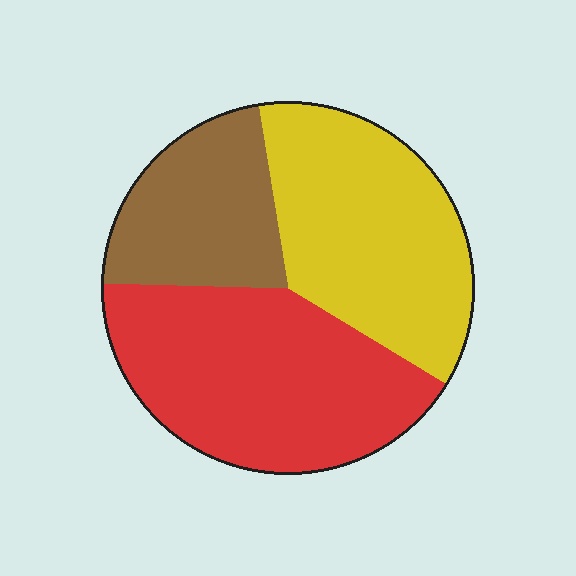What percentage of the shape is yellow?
Yellow covers 36% of the shape.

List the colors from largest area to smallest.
From largest to smallest: red, yellow, brown.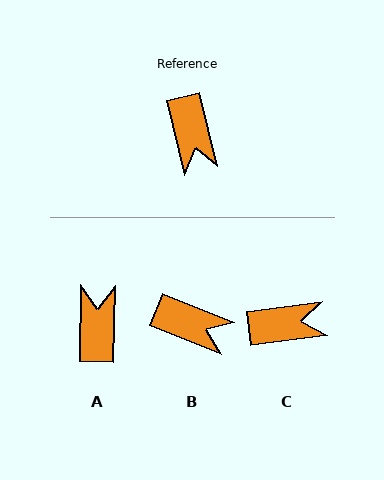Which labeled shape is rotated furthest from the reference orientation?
A, about 165 degrees away.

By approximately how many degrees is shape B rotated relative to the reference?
Approximately 54 degrees counter-clockwise.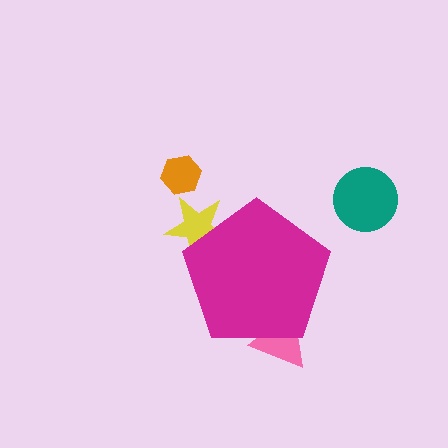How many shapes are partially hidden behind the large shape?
2 shapes are partially hidden.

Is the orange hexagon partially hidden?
No, the orange hexagon is fully visible.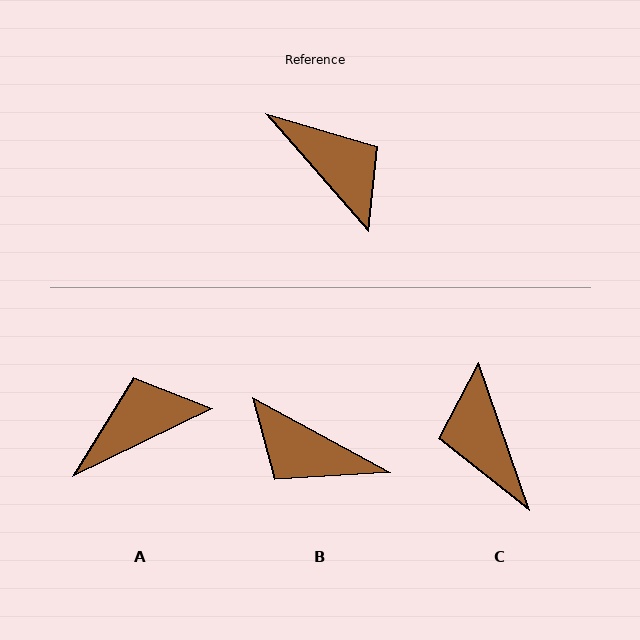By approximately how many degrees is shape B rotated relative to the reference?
Approximately 160 degrees clockwise.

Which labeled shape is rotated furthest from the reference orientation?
B, about 160 degrees away.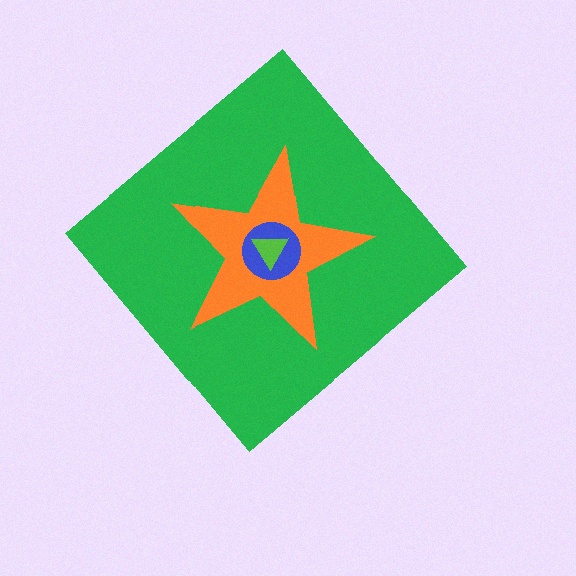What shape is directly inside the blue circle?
The lime triangle.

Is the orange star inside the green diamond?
Yes.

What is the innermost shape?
The lime triangle.